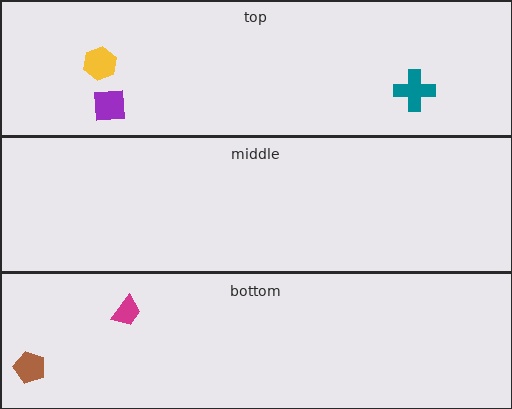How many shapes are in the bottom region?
2.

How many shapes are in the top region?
3.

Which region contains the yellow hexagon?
The top region.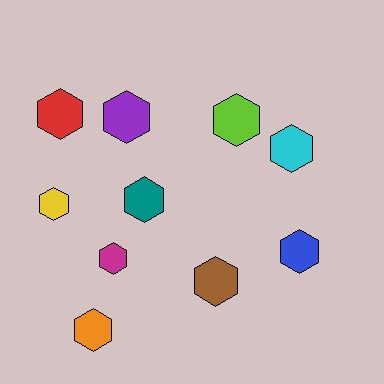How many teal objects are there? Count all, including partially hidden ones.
There is 1 teal object.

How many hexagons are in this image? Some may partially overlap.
There are 10 hexagons.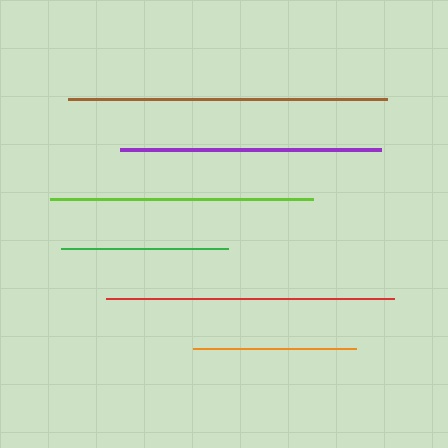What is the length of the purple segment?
The purple segment is approximately 262 pixels long.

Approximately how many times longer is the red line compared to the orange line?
The red line is approximately 1.8 times the length of the orange line.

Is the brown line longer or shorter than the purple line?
The brown line is longer than the purple line.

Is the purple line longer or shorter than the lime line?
The lime line is longer than the purple line.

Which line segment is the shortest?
The orange line is the shortest at approximately 163 pixels.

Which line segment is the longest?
The brown line is the longest at approximately 318 pixels.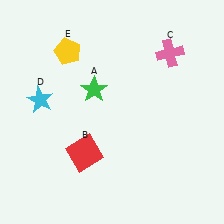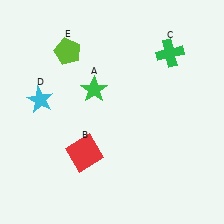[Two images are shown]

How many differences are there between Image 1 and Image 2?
There are 2 differences between the two images.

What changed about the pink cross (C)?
In Image 1, C is pink. In Image 2, it changed to green.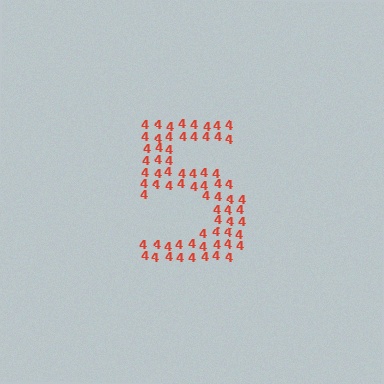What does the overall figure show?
The overall figure shows the digit 5.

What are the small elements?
The small elements are digit 4's.